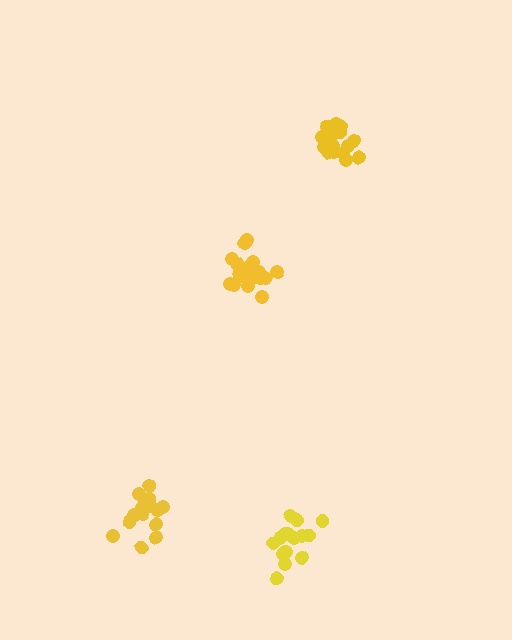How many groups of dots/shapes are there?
There are 4 groups.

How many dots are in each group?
Group 1: 18 dots, Group 2: 17 dots, Group 3: 18 dots, Group 4: 21 dots (74 total).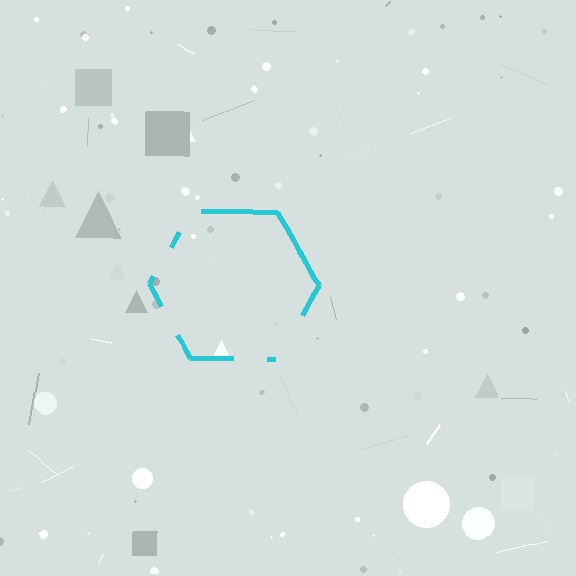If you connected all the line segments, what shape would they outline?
They would outline a hexagon.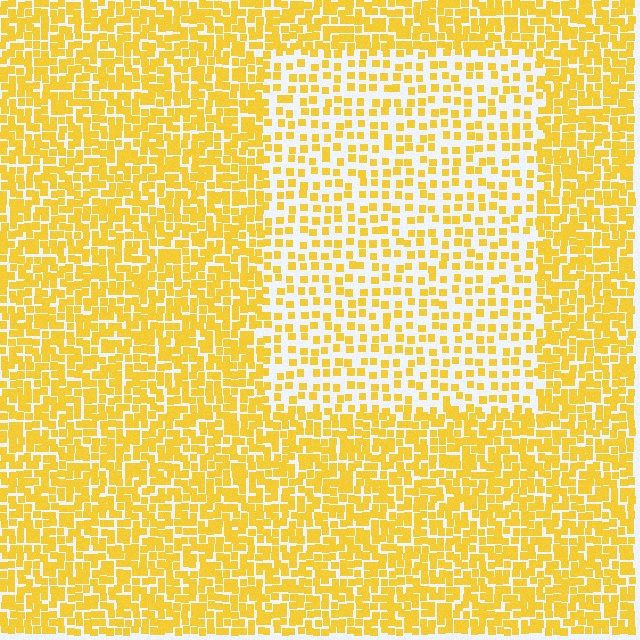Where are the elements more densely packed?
The elements are more densely packed outside the rectangle boundary.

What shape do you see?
I see a rectangle.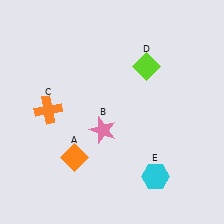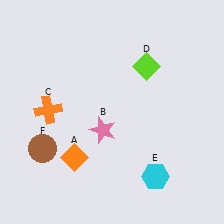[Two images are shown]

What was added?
A brown circle (F) was added in Image 2.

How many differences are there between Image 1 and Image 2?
There is 1 difference between the two images.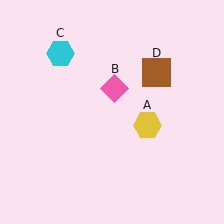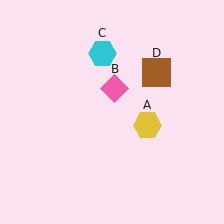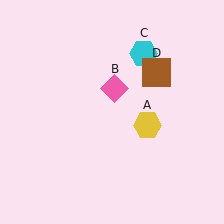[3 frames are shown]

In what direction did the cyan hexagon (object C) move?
The cyan hexagon (object C) moved right.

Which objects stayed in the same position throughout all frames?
Yellow hexagon (object A) and pink diamond (object B) and brown square (object D) remained stationary.